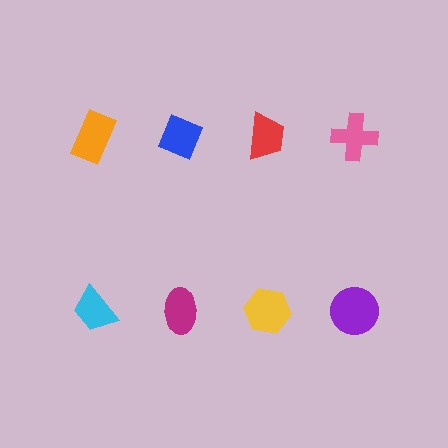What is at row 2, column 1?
A cyan trapezoid.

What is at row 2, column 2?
A magenta ellipse.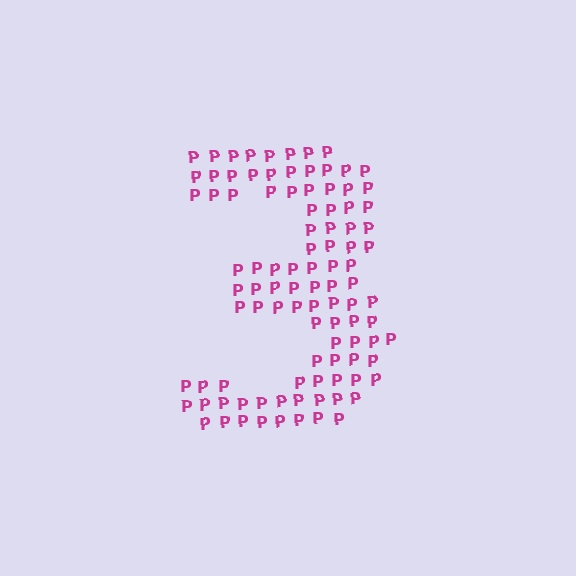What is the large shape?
The large shape is the digit 3.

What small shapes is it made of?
It is made of small letter P's.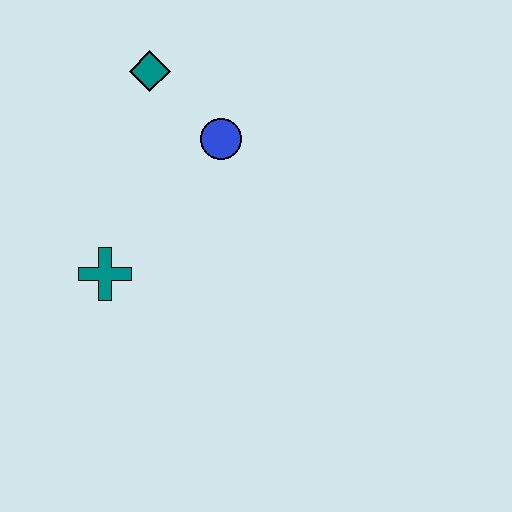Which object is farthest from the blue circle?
The teal cross is farthest from the blue circle.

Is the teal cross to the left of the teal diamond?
Yes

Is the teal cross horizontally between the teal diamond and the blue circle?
No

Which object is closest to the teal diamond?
The blue circle is closest to the teal diamond.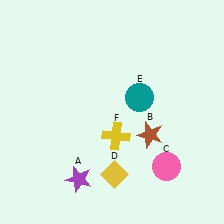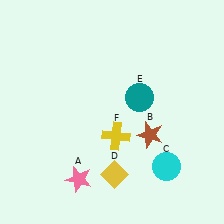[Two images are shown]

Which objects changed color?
A changed from purple to pink. C changed from pink to cyan.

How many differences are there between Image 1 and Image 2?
There are 2 differences between the two images.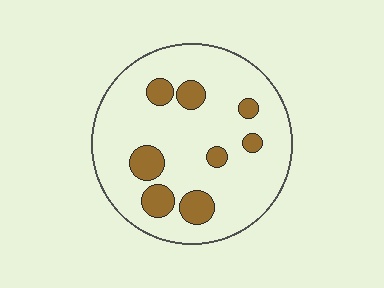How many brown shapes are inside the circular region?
8.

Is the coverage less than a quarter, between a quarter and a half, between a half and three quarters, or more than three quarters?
Less than a quarter.